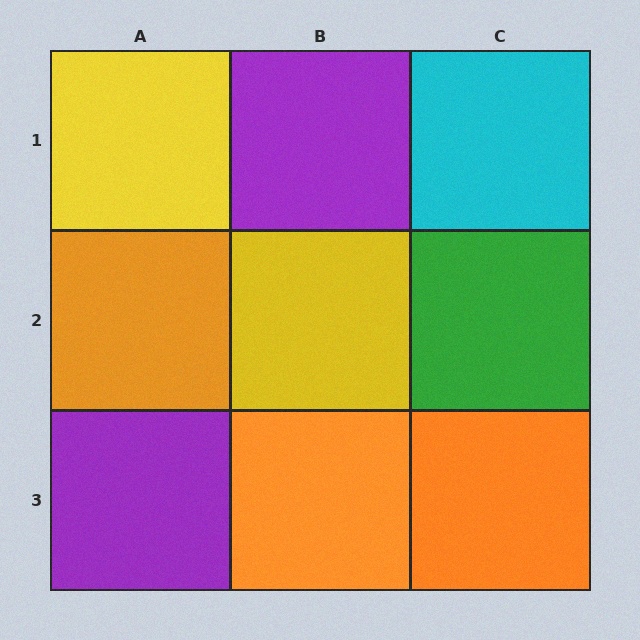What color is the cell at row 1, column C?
Cyan.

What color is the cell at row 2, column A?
Orange.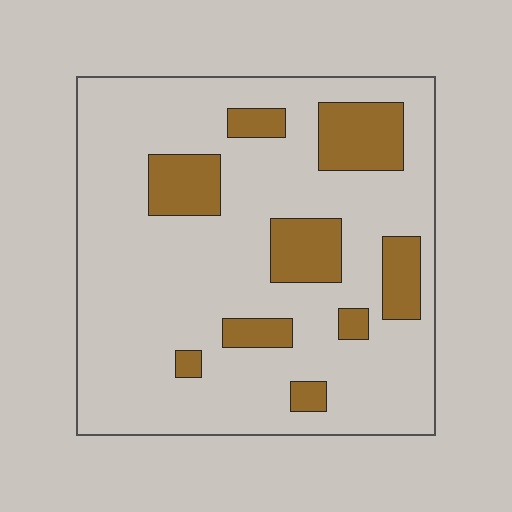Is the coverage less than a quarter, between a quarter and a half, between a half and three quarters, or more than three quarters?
Less than a quarter.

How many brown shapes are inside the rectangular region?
9.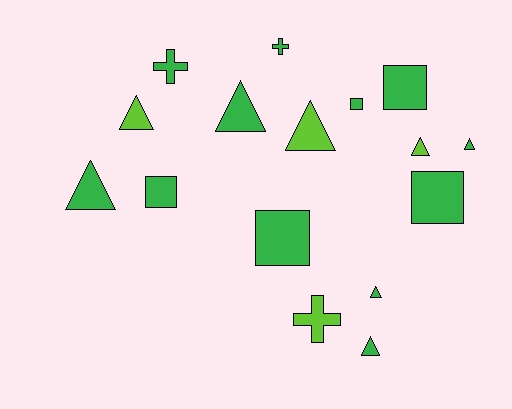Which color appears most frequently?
Green, with 12 objects.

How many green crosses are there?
There are 2 green crosses.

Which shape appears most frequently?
Triangle, with 8 objects.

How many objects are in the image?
There are 16 objects.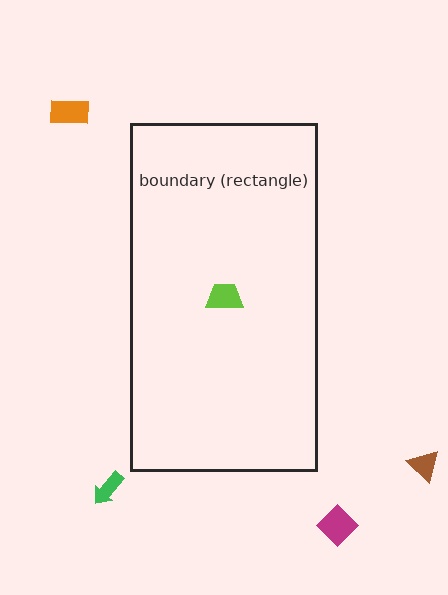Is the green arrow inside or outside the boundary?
Outside.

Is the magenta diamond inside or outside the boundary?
Outside.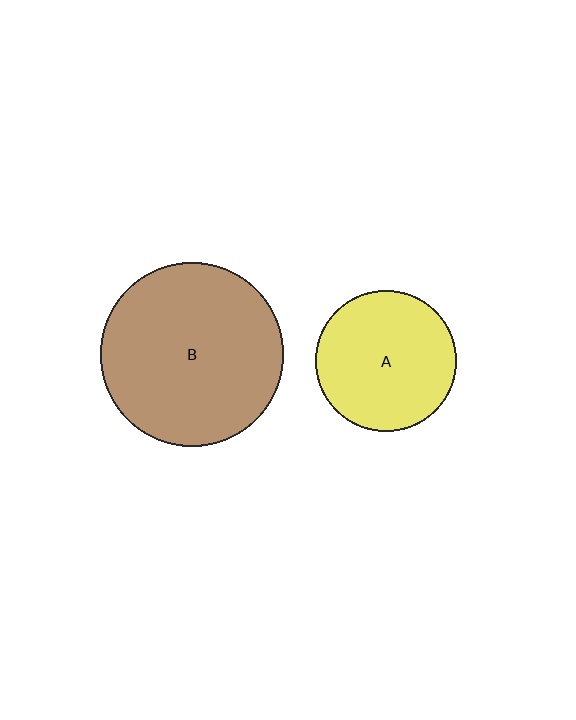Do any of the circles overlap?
No, none of the circles overlap.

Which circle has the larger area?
Circle B (brown).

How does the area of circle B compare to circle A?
Approximately 1.7 times.